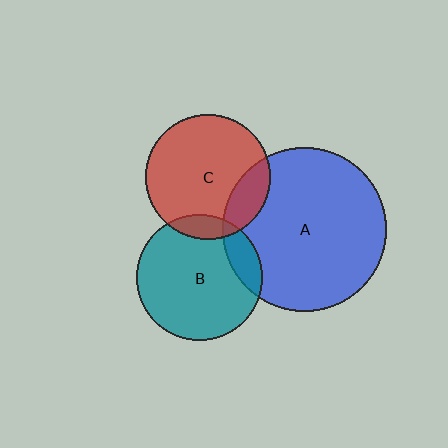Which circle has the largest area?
Circle A (blue).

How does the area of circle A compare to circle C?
Approximately 1.7 times.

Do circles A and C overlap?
Yes.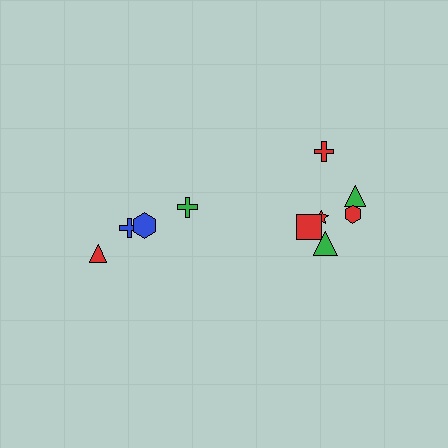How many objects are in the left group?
There are 4 objects.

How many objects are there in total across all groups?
There are 10 objects.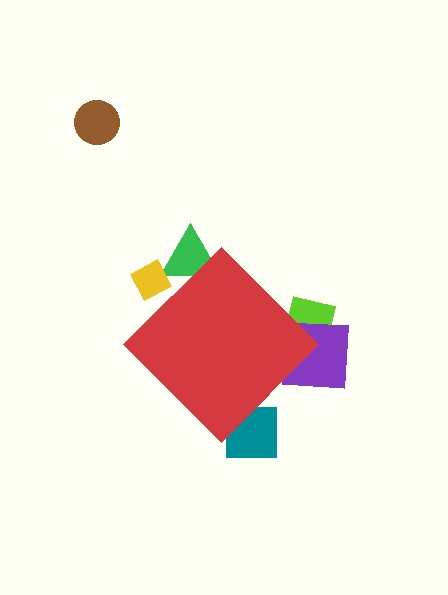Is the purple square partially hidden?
Yes, the purple square is partially hidden behind the red diamond.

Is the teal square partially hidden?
Yes, the teal square is partially hidden behind the red diamond.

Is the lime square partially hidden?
Yes, the lime square is partially hidden behind the red diamond.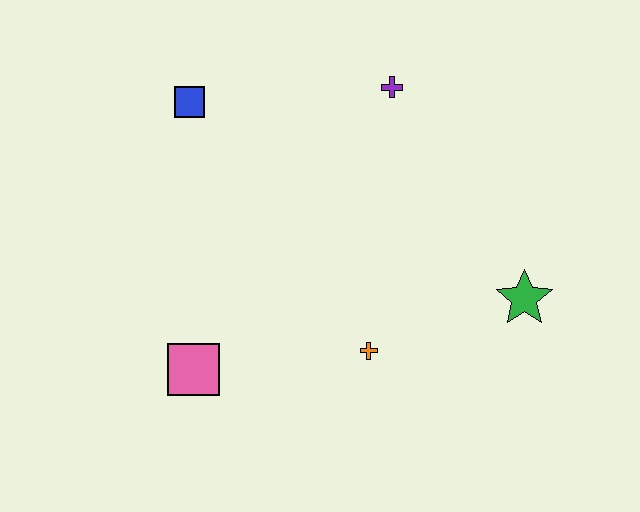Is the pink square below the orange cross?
Yes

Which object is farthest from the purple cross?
The pink square is farthest from the purple cross.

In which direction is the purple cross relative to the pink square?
The purple cross is above the pink square.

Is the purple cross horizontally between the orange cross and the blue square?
No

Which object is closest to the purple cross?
The blue square is closest to the purple cross.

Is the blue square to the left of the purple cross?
Yes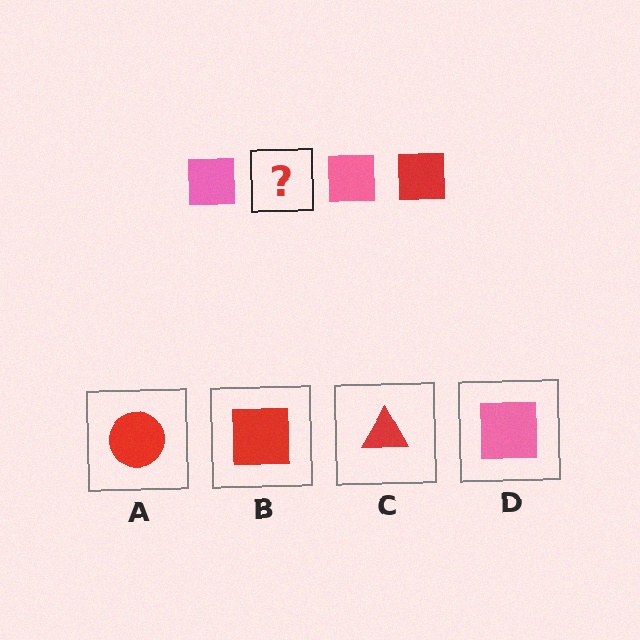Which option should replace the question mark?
Option B.